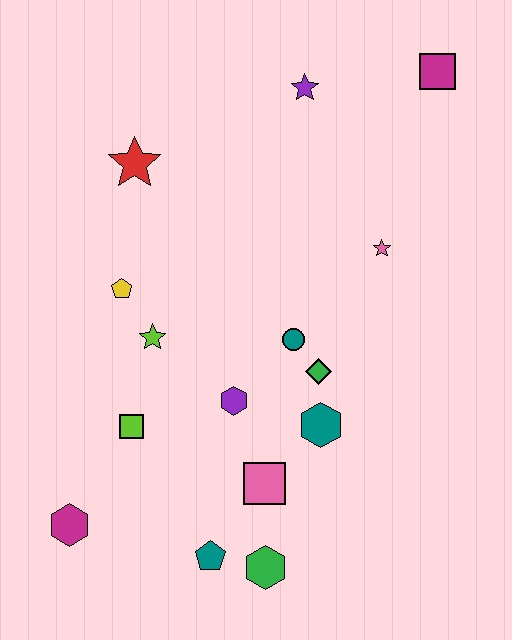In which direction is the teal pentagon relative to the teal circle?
The teal pentagon is below the teal circle.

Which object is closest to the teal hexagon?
The green diamond is closest to the teal hexagon.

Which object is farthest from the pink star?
The magenta hexagon is farthest from the pink star.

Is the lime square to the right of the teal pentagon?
No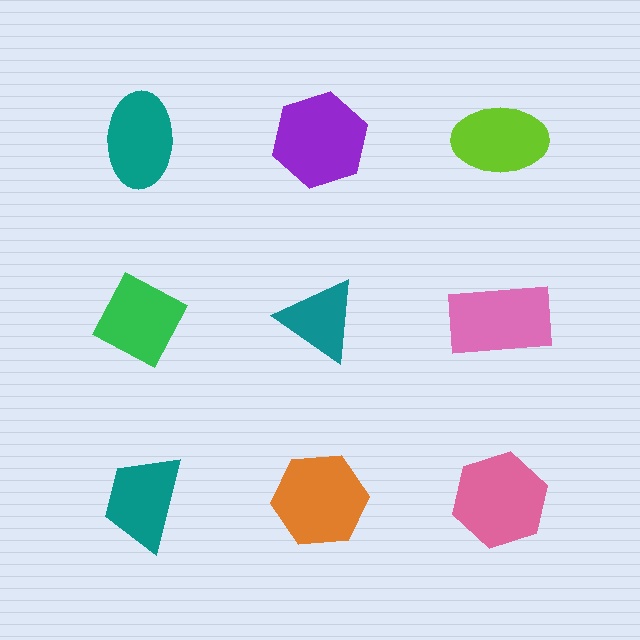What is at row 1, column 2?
A purple hexagon.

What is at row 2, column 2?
A teal triangle.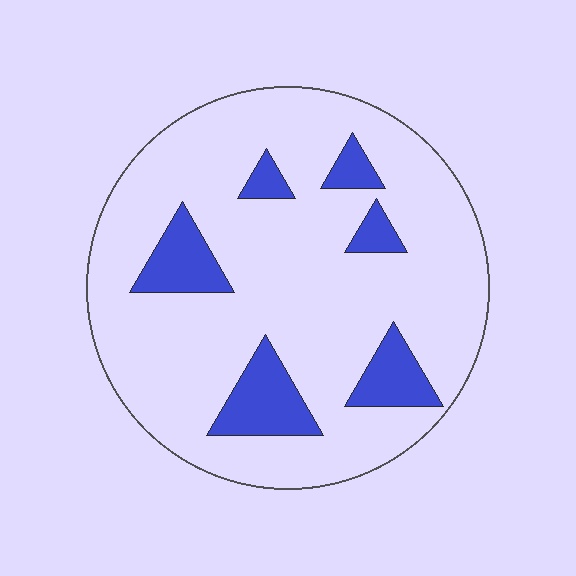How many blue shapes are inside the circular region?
6.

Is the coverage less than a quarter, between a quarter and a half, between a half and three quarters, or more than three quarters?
Less than a quarter.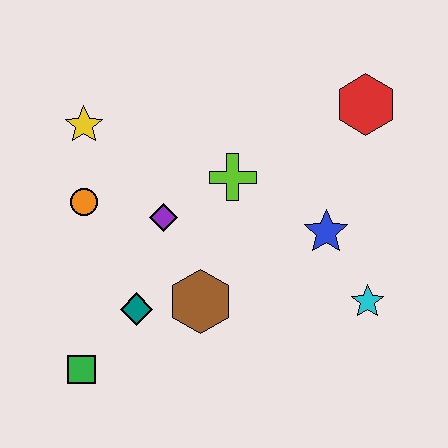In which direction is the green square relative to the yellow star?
The green square is below the yellow star.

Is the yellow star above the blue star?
Yes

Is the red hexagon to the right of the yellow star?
Yes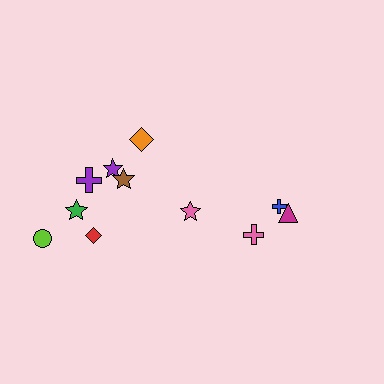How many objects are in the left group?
There are 7 objects.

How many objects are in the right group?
There are 4 objects.